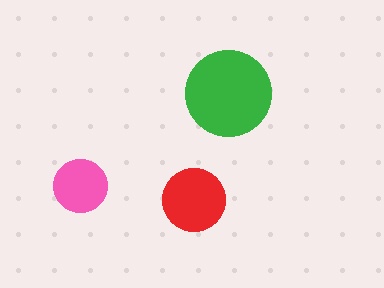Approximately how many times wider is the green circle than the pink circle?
About 1.5 times wider.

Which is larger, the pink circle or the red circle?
The red one.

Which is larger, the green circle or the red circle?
The green one.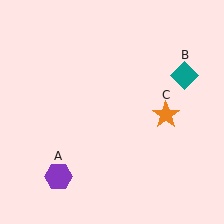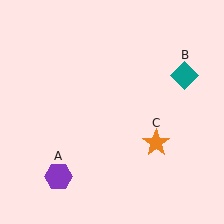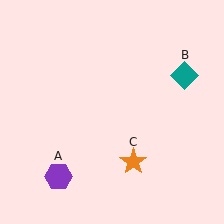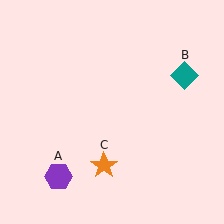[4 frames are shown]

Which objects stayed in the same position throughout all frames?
Purple hexagon (object A) and teal diamond (object B) remained stationary.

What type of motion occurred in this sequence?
The orange star (object C) rotated clockwise around the center of the scene.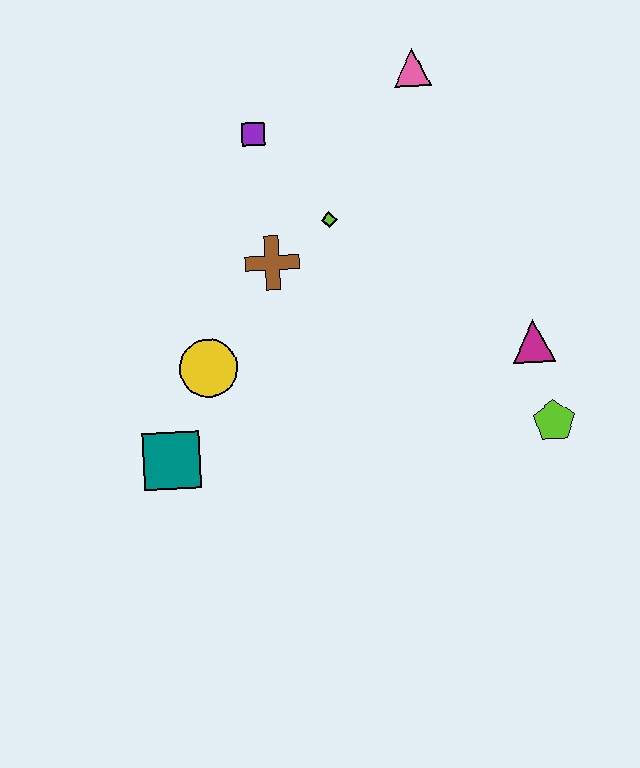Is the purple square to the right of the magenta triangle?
No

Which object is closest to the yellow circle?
The teal square is closest to the yellow circle.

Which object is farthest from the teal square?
The pink triangle is farthest from the teal square.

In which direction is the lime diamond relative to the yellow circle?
The lime diamond is above the yellow circle.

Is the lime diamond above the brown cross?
Yes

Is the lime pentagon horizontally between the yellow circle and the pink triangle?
No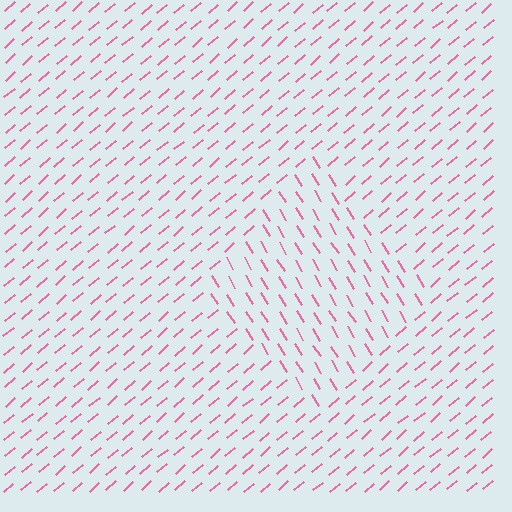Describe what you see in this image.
The image is filled with small pink line segments. A diamond region in the image has lines oriented differently from the surrounding lines, creating a visible texture boundary.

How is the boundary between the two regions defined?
The boundary is defined purely by a change in line orientation (approximately 81 degrees difference). All lines are the same color and thickness.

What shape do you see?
I see a diamond.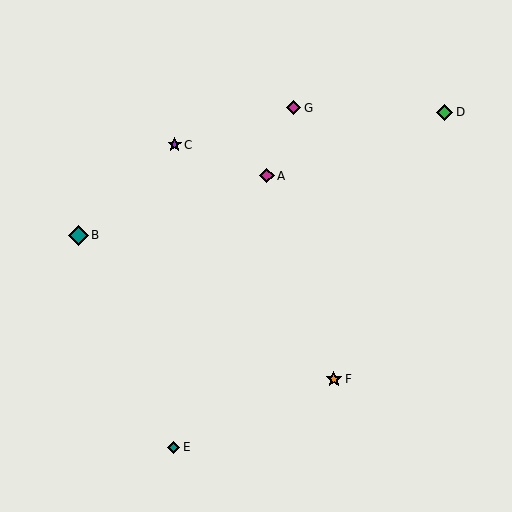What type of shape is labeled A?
Shape A is a magenta diamond.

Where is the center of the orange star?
The center of the orange star is at (334, 379).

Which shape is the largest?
The teal diamond (labeled B) is the largest.